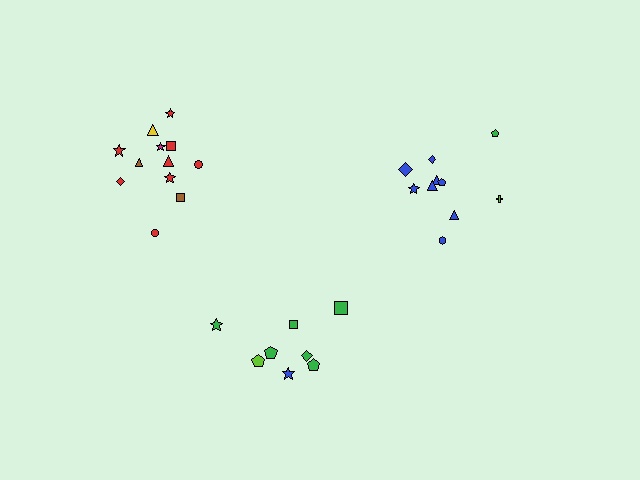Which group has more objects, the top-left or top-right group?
The top-left group.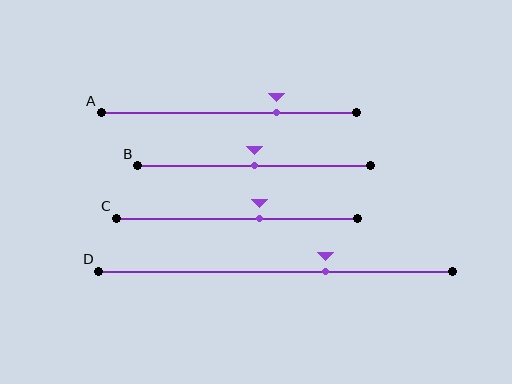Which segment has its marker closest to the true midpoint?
Segment B has its marker closest to the true midpoint.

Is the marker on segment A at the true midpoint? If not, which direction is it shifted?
No, the marker on segment A is shifted to the right by about 19% of the segment length.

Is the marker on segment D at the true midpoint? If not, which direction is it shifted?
No, the marker on segment D is shifted to the right by about 14% of the segment length.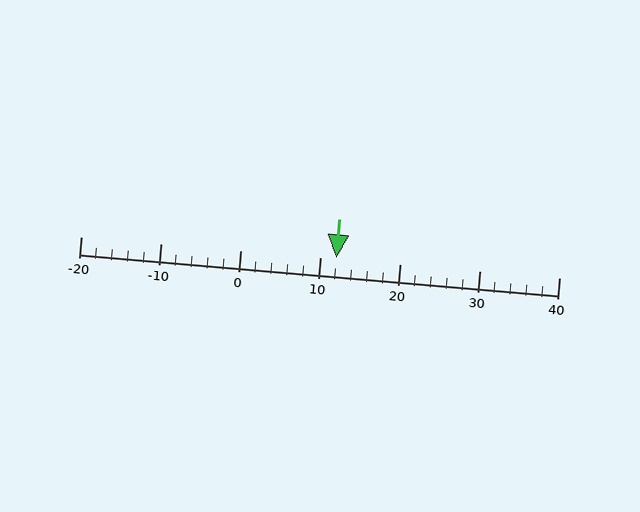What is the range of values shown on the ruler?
The ruler shows values from -20 to 40.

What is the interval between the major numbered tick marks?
The major tick marks are spaced 10 units apart.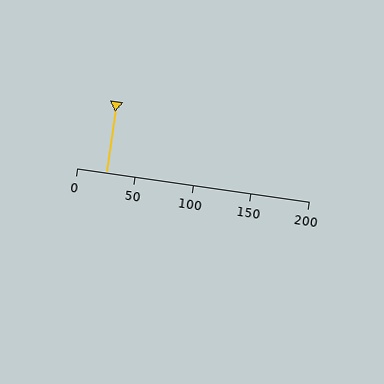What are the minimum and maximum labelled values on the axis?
The axis runs from 0 to 200.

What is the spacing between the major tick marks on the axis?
The major ticks are spaced 50 apart.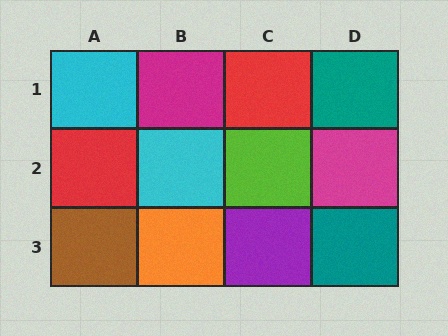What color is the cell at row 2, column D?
Magenta.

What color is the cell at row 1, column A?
Cyan.